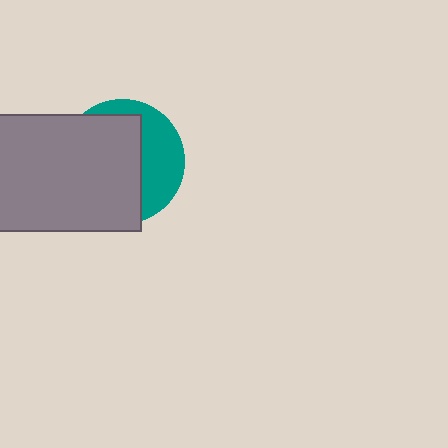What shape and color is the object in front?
The object in front is a gray rectangle.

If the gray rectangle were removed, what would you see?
You would see the complete teal circle.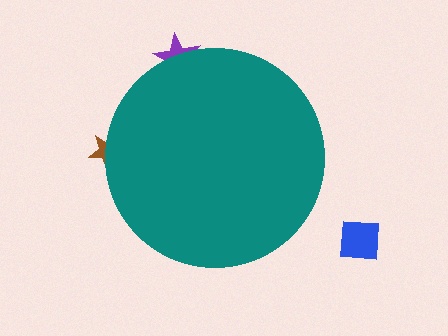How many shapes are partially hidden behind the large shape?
2 shapes are partially hidden.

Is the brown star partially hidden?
Yes, the brown star is partially hidden behind the teal circle.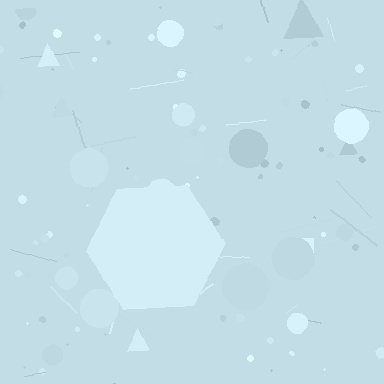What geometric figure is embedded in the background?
A hexagon is embedded in the background.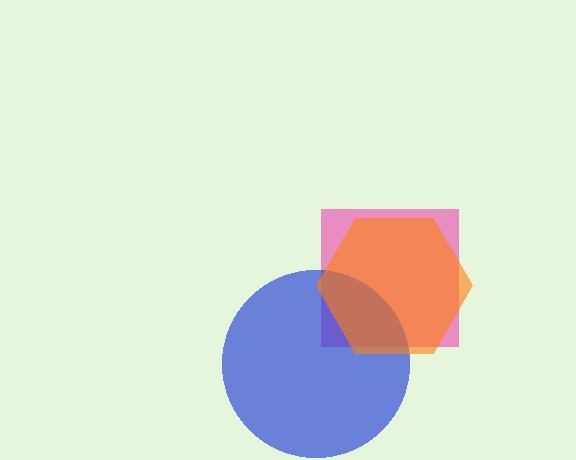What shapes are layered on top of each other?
The layered shapes are: a pink square, a blue circle, an orange hexagon.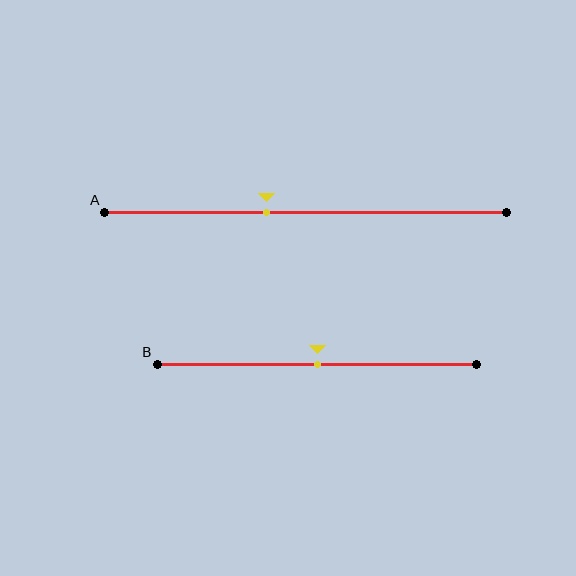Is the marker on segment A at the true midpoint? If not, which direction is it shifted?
No, the marker on segment A is shifted to the left by about 10% of the segment length.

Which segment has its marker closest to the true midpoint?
Segment B has its marker closest to the true midpoint.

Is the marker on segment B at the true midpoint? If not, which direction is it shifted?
Yes, the marker on segment B is at the true midpoint.